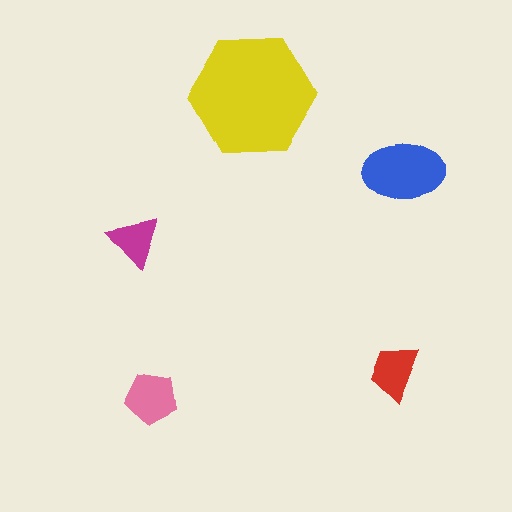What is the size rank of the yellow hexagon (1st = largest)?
1st.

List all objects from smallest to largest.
The magenta triangle, the red trapezoid, the pink pentagon, the blue ellipse, the yellow hexagon.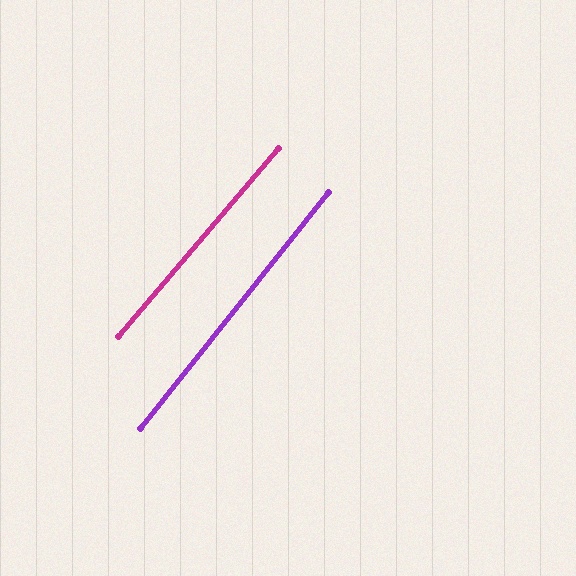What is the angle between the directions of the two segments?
Approximately 2 degrees.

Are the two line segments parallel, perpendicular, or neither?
Parallel — their directions differ by only 1.7°.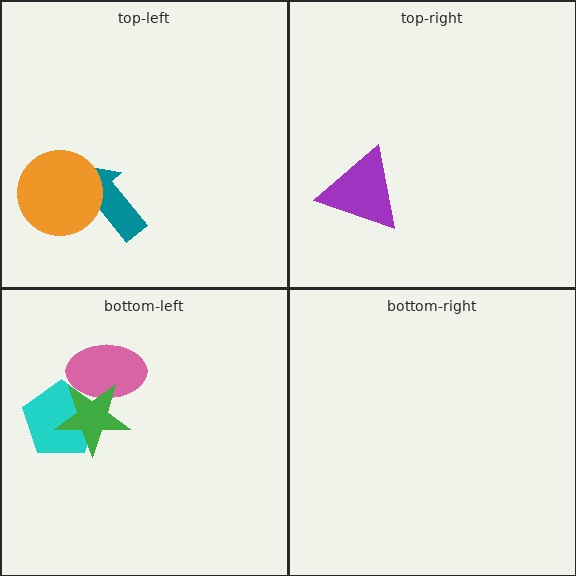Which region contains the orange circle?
The top-left region.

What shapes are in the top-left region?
The teal arrow, the orange circle.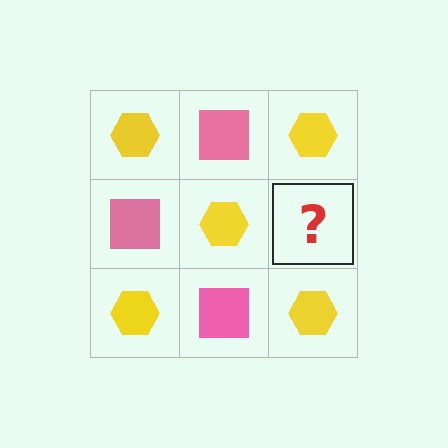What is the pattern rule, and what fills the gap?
The rule is that it alternates yellow hexagon and pink square in a checkerboard pattern. The gap should be filled with a pink square.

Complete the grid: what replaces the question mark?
The question mark should be replaced with a pink square.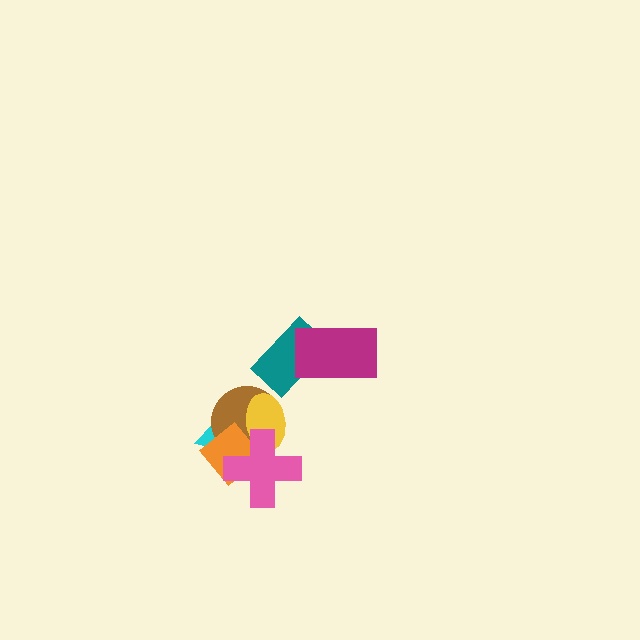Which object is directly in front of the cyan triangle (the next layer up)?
The brown circle is directly in front of the cyan triangle.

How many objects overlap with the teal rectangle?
1 object overlaps with the teal rectangle.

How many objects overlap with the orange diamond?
4 objects overlap with the orange diamond.